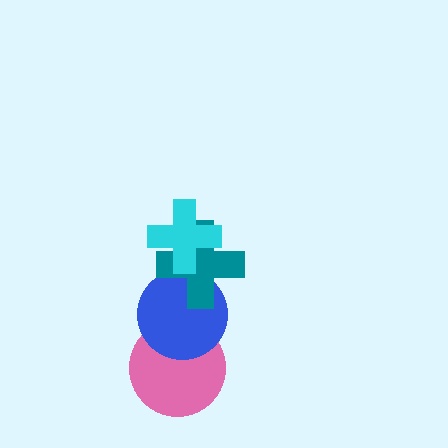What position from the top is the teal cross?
The teal cross is 2nd from the top.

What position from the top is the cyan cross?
The cyan cross is 1st from the top.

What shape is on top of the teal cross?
The cyan cross is on top of the teal cross.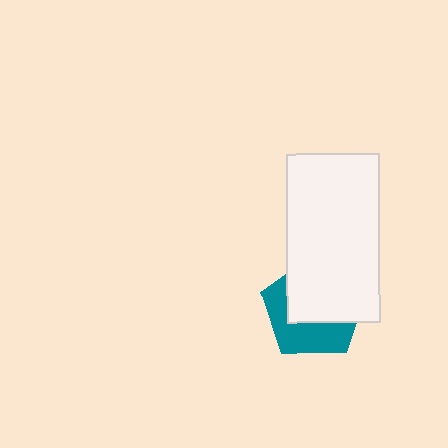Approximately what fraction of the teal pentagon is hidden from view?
Roughly 57% of the teal pentagon is hidden behind the white rectangle.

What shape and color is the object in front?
The object in front is a white rectangle.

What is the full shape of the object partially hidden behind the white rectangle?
The partially hidden object is a teal pentagon.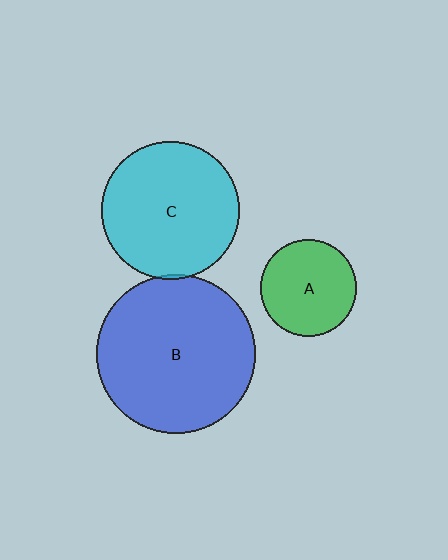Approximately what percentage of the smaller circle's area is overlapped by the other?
Approximately 5%.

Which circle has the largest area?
Circle B (blue).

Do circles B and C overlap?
Yes.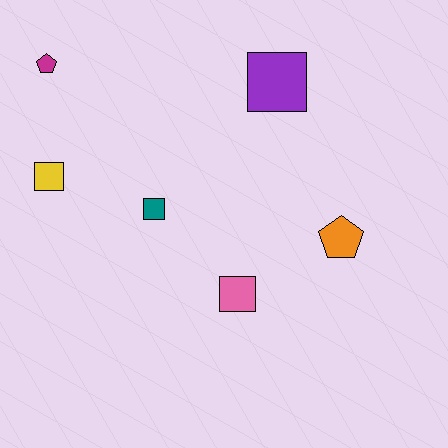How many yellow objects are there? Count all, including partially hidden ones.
There is 1 yellow object.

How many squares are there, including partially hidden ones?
There are 4 squares.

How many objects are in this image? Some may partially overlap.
There are 6 objects.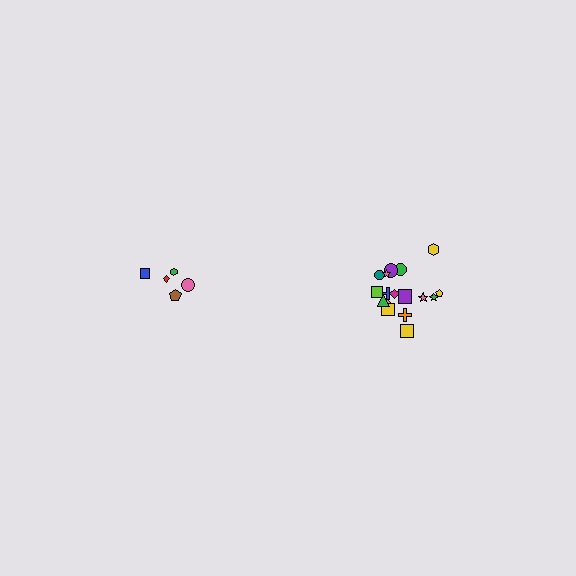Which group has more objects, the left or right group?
The right group.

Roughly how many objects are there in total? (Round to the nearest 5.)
Roughly 25 objects in total.